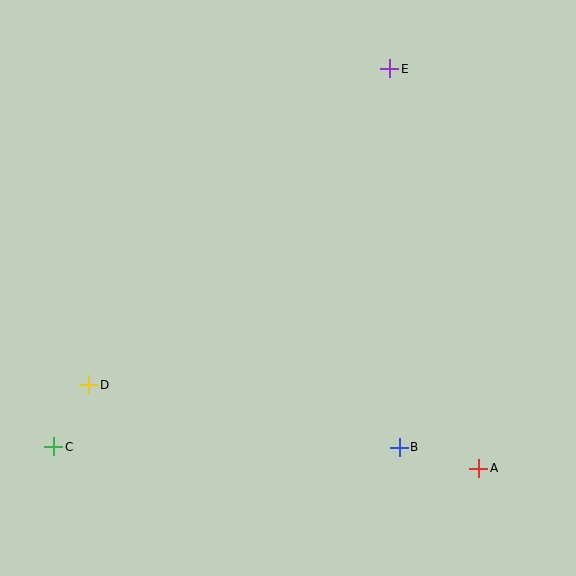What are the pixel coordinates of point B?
Point B is at (399, 447).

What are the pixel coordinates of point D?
Point D is at (89, 385).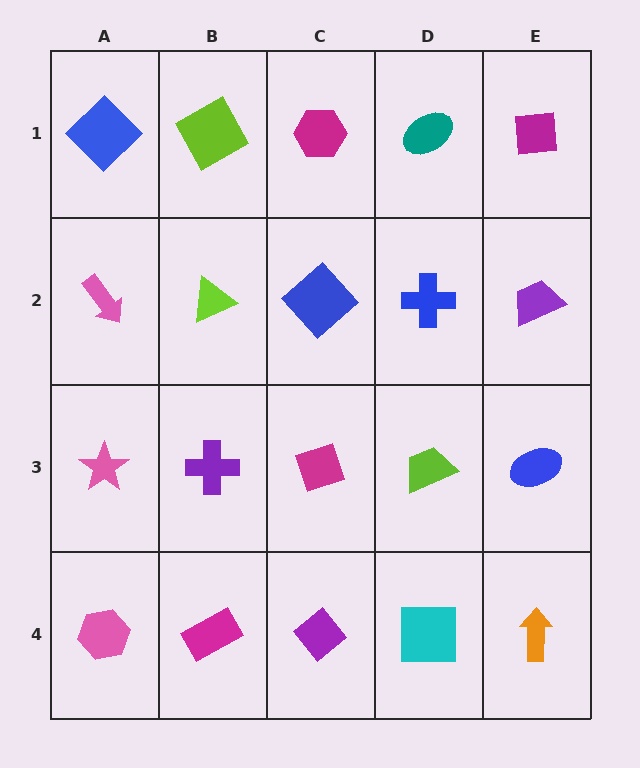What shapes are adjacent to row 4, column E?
A blue ellipse (row 3, column E), a cyan square (row 4, column D).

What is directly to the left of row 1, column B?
A blue diamond.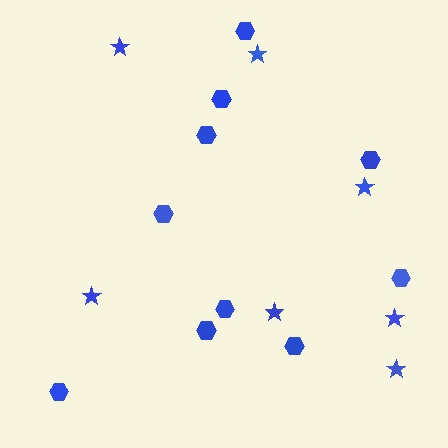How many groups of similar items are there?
There are 2 groups: one group of stars (7) and one group of hexagons (10).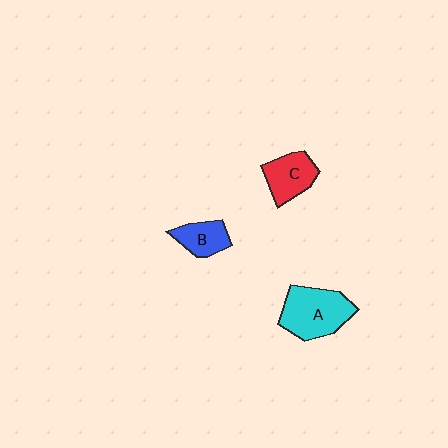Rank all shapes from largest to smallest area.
From largest to smallest: A (cyan), C (red), B (blue).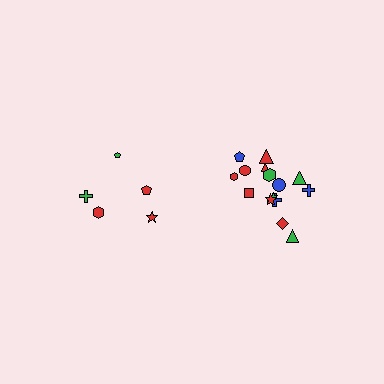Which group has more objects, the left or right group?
The right group.